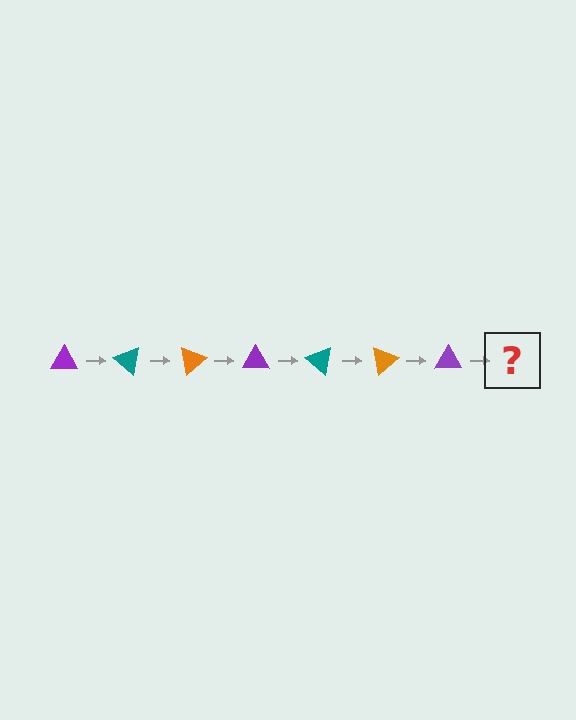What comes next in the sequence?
The next element should be a teal triangle, rotated 280 degrees from the start.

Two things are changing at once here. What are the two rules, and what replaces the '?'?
The two rules are that it rotates 40 degrees each step and the color cycles through purple, teal, and orange. The '?' should be a teal triangle, rotated 280 degrees from the start.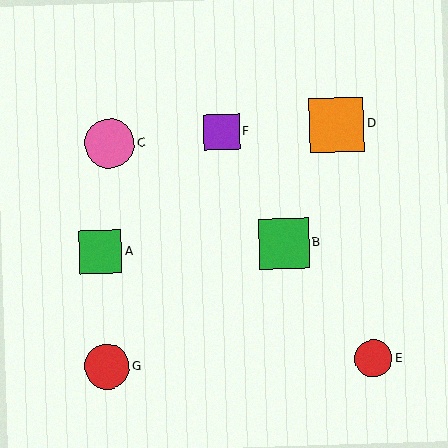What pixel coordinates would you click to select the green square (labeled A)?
Click at (100, 252) to select the green square A.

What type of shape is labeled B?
Shape B is a green square.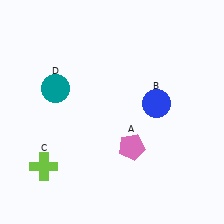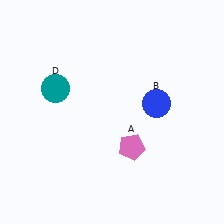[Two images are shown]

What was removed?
The lime cross (C) was removed in Image 2.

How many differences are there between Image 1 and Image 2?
There is 1 difference between the two images.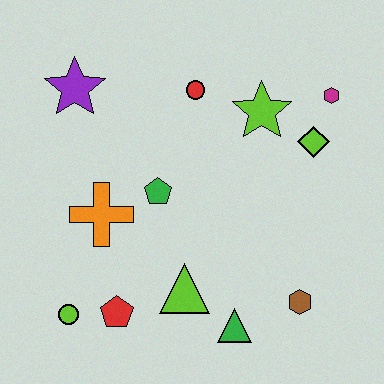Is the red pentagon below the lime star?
Yes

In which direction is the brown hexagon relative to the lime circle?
The brown hexagon is to the right of the lime circle.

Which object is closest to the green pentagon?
The orange cross is closest to the green pentagon.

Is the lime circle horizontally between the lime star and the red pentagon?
No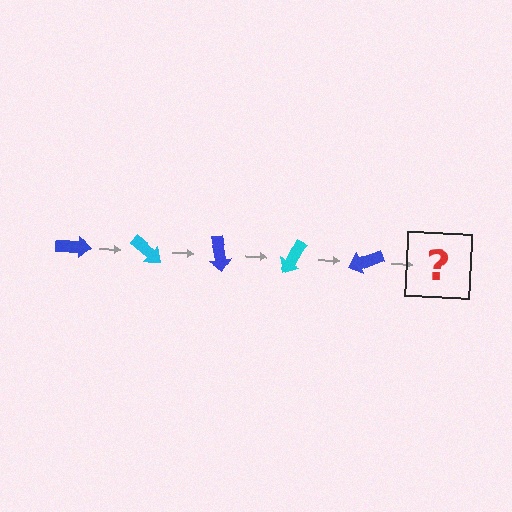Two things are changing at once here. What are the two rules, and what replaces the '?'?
The two rules are that it rotates 40 degrees each step and the color cycles through blue and cyan. The '?' should be a cyan arrow, rotated 200 degrees from the start.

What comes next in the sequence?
The next element should be a cyan arrow, rotated 200 degrees from the start.